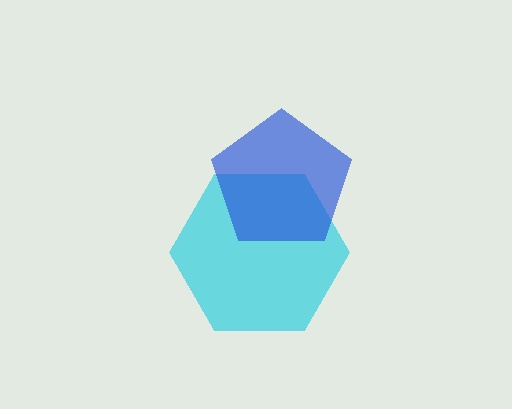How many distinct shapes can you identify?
There are 2 distinct shapes: a cyan hexagon, a blue pentagon.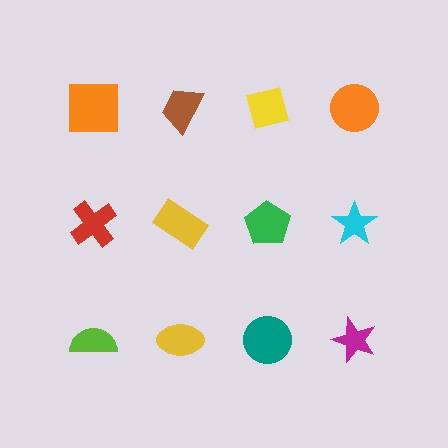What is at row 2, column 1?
A red cross.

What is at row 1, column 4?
An orange circle.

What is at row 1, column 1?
An orange square.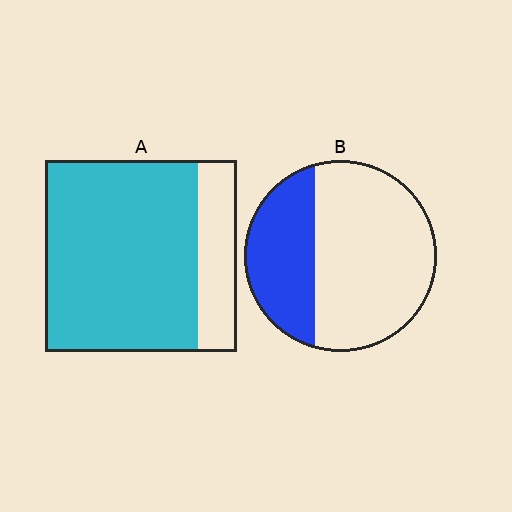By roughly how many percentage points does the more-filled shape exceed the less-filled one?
By roughly 45 percentage points (A over B).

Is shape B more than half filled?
No.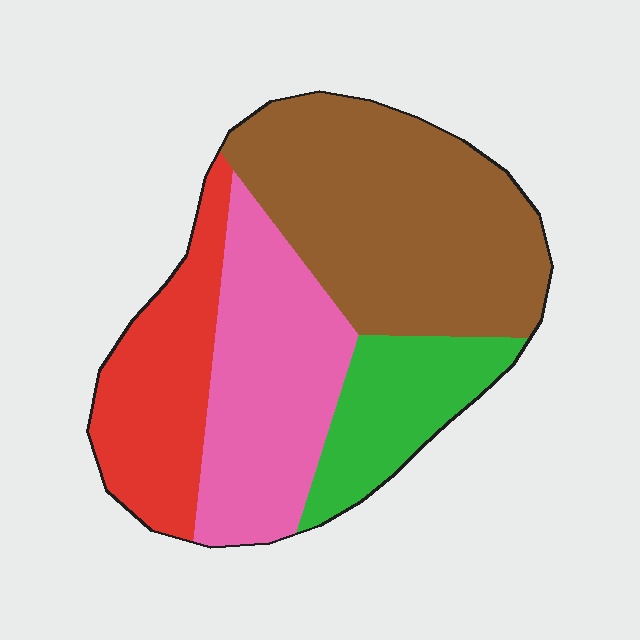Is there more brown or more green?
Brown.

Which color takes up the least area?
Green, at roughly 15%.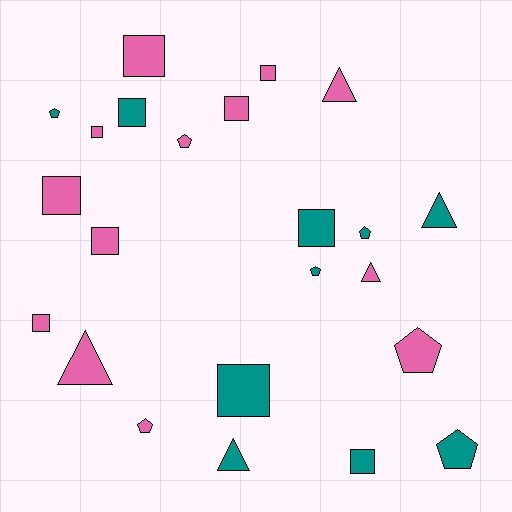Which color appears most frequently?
Pink, with 13 objects.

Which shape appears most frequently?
Square, with 11 objects.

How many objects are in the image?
There are 23 objects.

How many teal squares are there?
There are 4 teal squares.